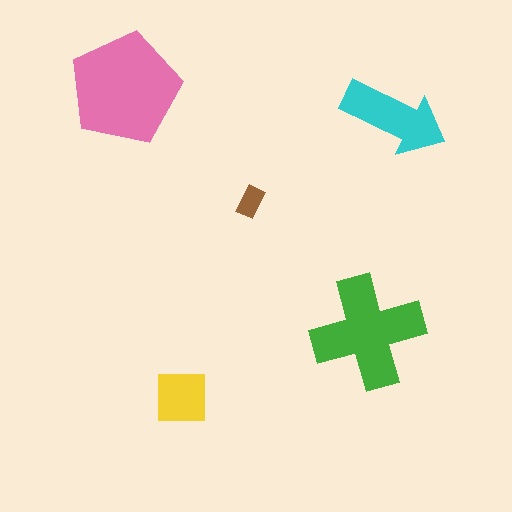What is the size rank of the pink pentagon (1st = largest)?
1st.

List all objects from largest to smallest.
The pink pentagon, the green cross, the cyan arrow, the yellow square, the brown rectangle.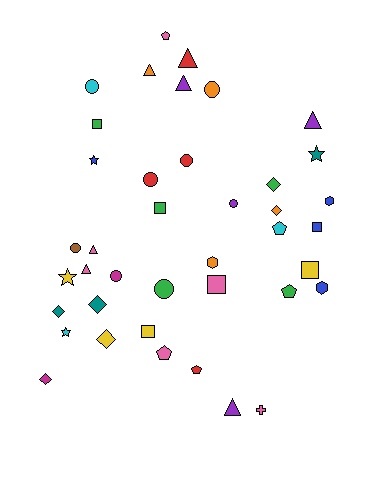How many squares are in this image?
There are 6 squares.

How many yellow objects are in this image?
There are 4 yellow objects.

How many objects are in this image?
There are 40 objects.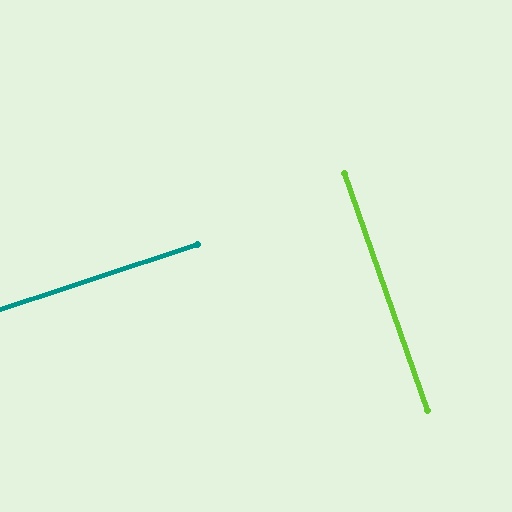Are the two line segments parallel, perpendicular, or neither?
Perpendicular — they meet at approximately 89°.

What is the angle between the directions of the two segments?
Approximately 89 degrees.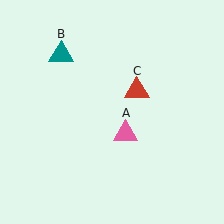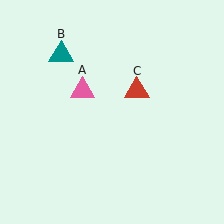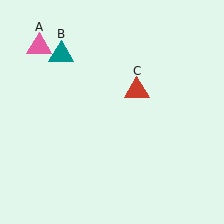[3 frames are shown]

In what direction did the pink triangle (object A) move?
The pink triangle (object A) moved up and to the left.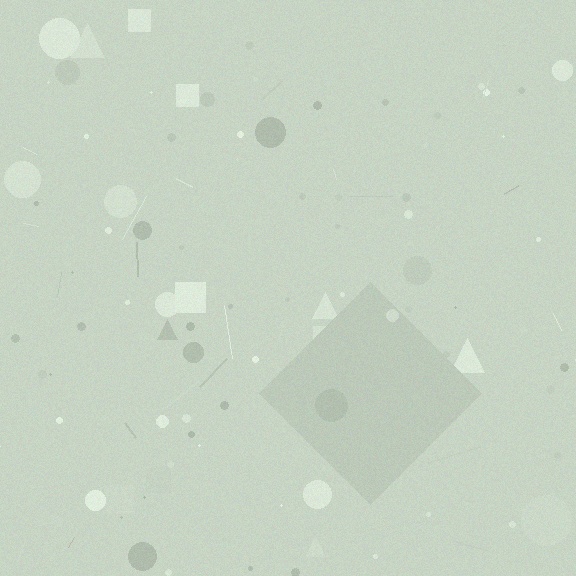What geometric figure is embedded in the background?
A diamond is embedded in the background.